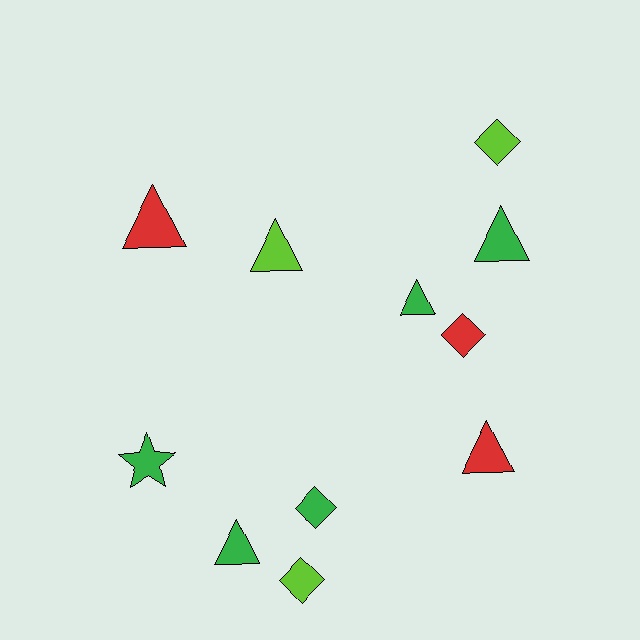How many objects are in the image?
There are 11 objects.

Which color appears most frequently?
Green, with 5 objects.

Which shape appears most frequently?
Triangle, with 6 objects.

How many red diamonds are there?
There is 1 red diamond.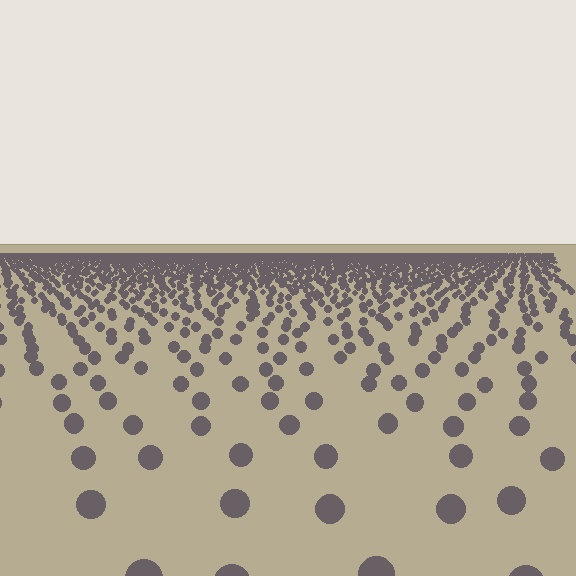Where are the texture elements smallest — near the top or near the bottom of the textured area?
Near the top.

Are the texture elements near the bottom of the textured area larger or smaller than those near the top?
Larger. Near the bottom, elements are closer to the viewer and appear at a bigger on-screen size.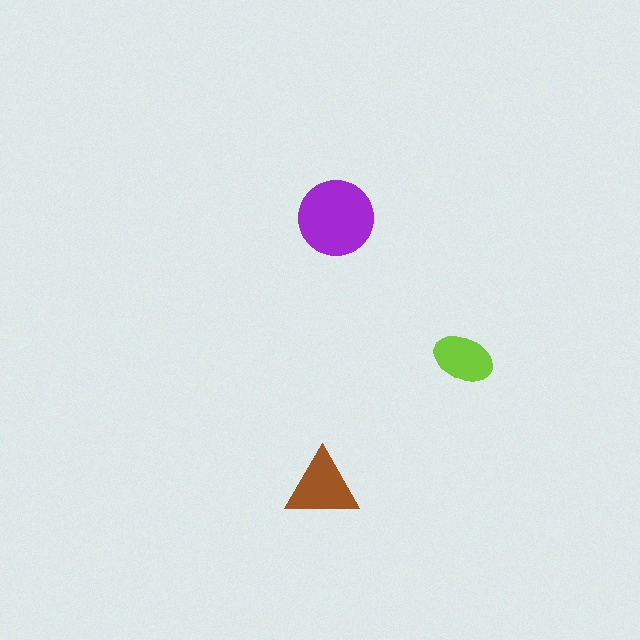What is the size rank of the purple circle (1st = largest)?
1st.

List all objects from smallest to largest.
The lime ellipse, the brown triangle, the purple circle.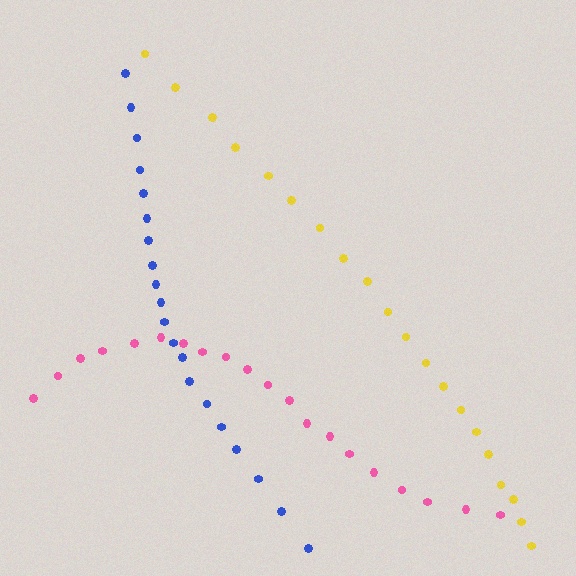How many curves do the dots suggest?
There are 3 distinct paths.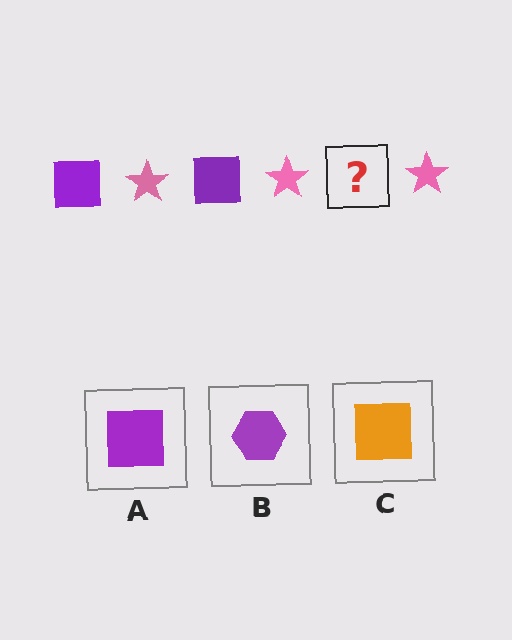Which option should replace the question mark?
Option A.